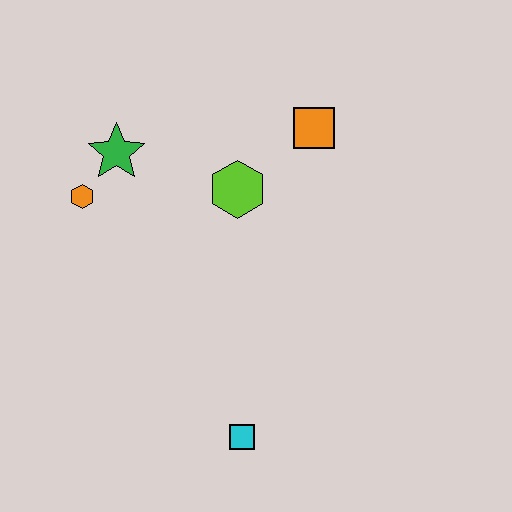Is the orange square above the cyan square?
Yes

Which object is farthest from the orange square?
The cyan square is farthest from the orange square.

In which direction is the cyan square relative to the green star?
The cyan square is below the green star.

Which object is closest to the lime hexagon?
The orange square is closest to the lime hexagon.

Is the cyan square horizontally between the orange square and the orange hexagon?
Yes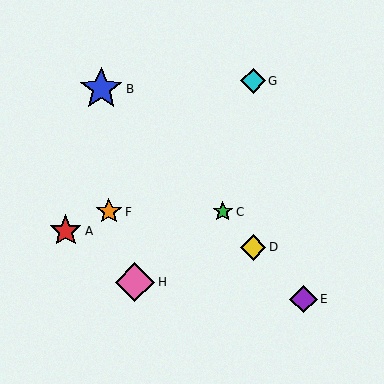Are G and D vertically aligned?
Yes, both are at x≈253.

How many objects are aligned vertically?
2 objects (D, G) are aligned vertically.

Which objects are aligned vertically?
Objects D, G are aligned vertically.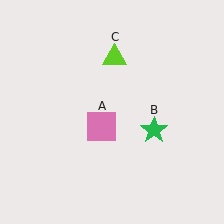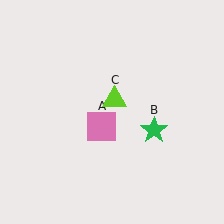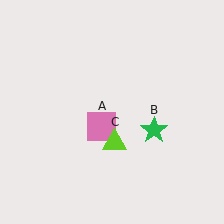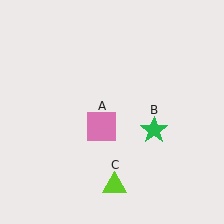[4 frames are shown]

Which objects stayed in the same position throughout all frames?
Pink square (object A) and green star (object B) remained stationary.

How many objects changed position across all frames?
1 object changed position: lime triangle (object C).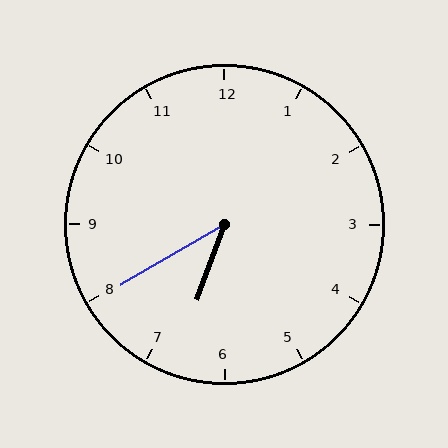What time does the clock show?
6:40.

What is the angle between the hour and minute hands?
Approximately 40 degrees.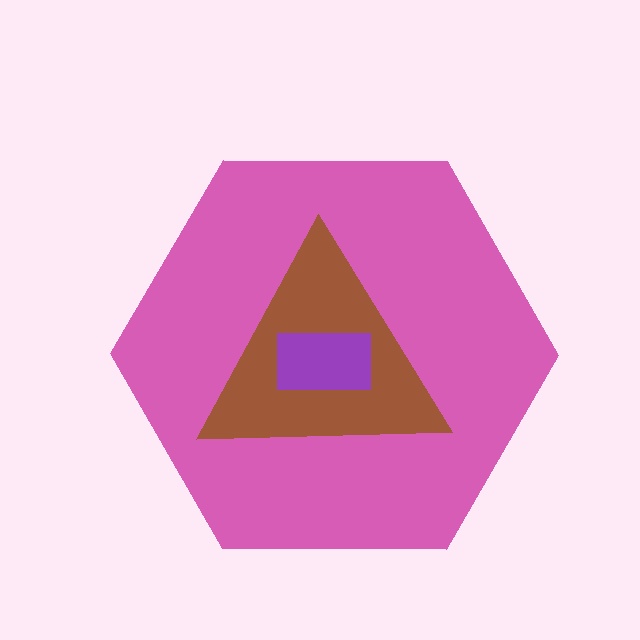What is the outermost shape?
The pink hexagon.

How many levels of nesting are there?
3.